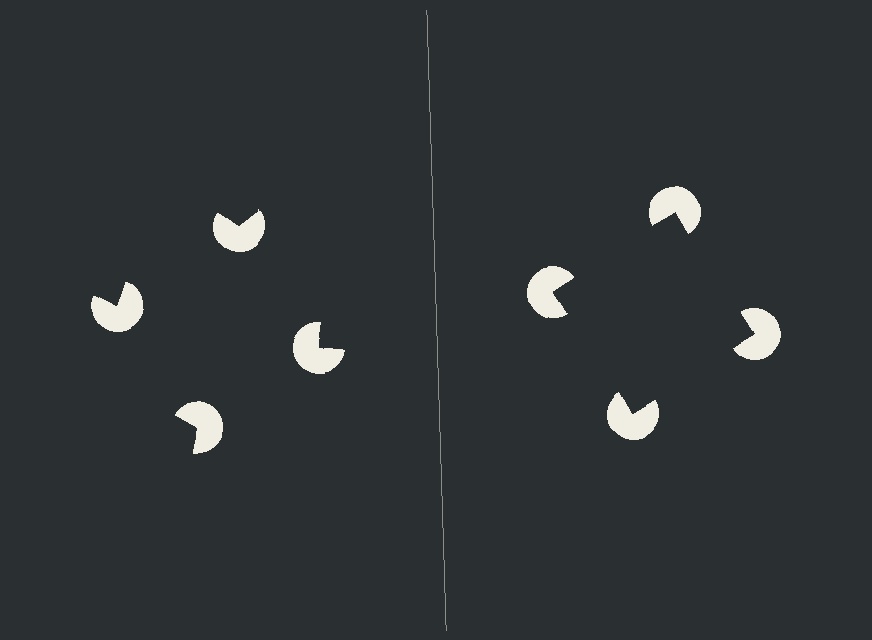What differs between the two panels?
The pac-man discs are positioned identically on both sides; only the wedge orientations differ. On the right they align to a square; on the left they are misaligned.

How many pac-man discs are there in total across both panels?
8 — 4 on each side.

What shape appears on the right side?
An illusory square.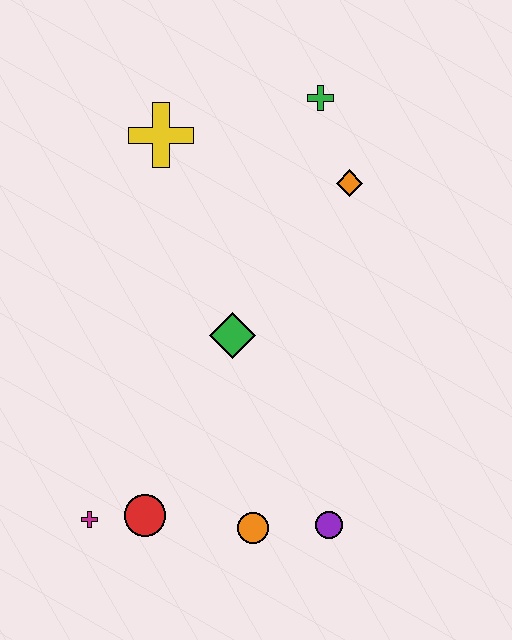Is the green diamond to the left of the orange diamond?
Yes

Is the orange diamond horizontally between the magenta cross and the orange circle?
No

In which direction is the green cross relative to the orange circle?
The green cross is above the orange circle.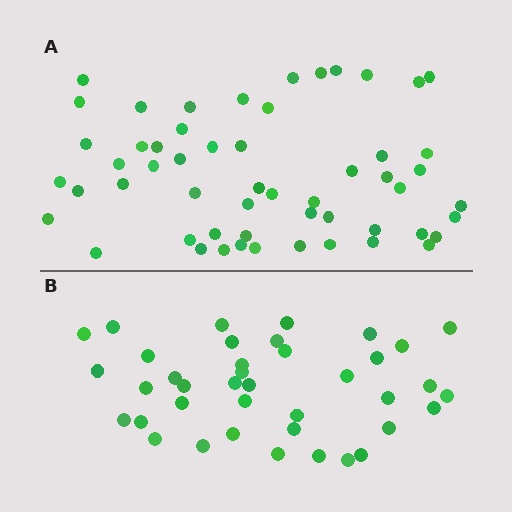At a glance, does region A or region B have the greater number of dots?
Region A (the top region) has more dots.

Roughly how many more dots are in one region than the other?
Region A has approximately 15 more dots than region B.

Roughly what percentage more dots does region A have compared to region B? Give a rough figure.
About 40% more.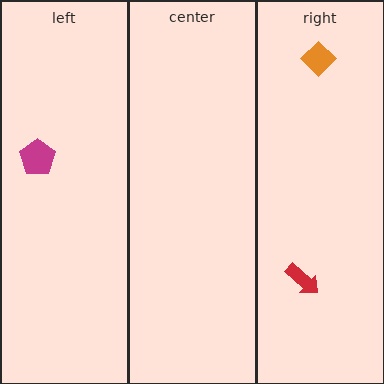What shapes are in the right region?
The red arrow, the orange diamond.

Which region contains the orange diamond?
The right region.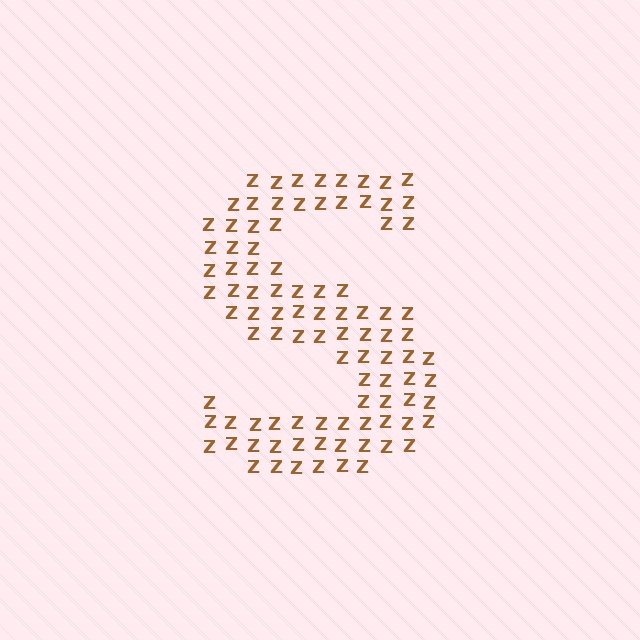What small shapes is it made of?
It is made of small letter Z's.